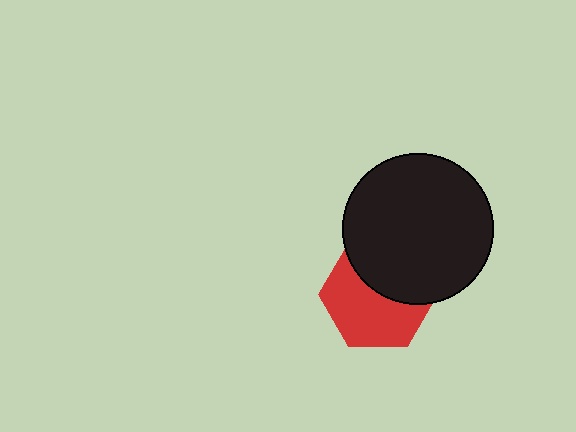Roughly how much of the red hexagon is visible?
About half of it is visible (roughly 59%).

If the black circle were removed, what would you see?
You would see the complete red hexagon.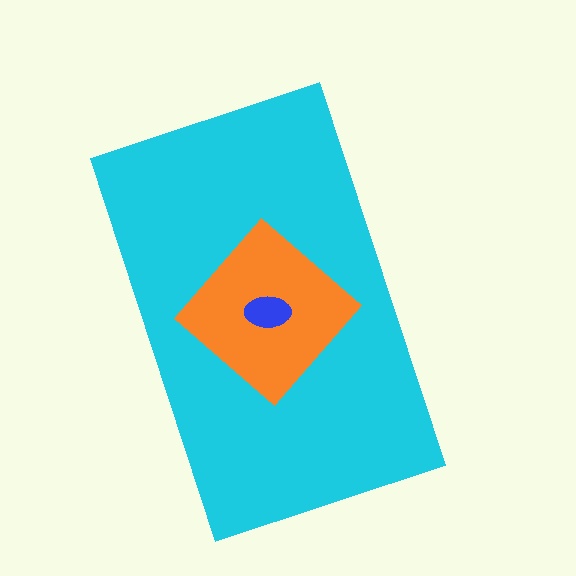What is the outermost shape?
The cyan rectangle.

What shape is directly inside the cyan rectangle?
The orange diamond.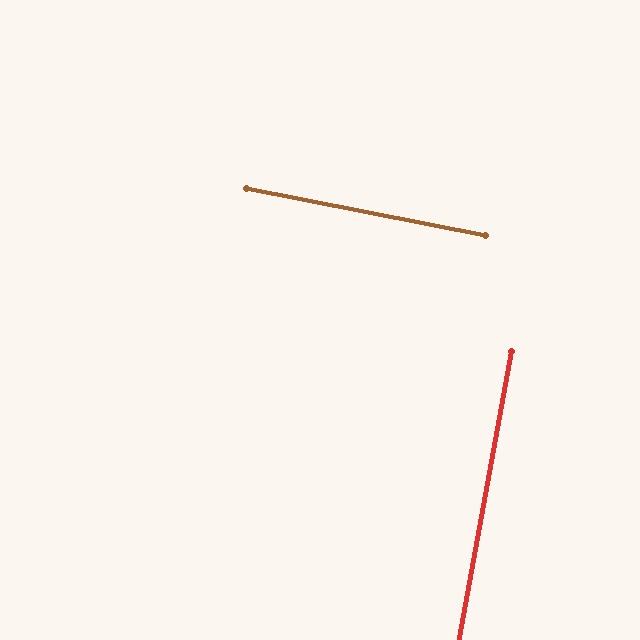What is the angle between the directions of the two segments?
Approximately 89 degrees.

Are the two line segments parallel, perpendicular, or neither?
Perpendicular — they meet at approximately 89°.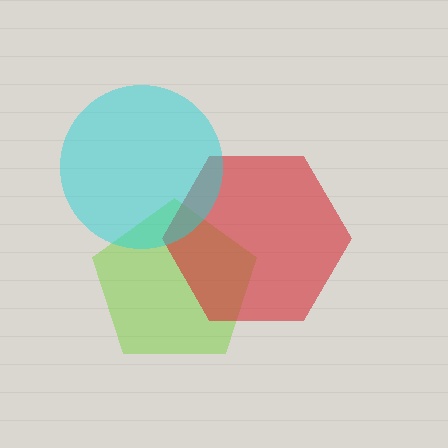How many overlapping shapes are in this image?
There are 3 overlapping shapes in the image.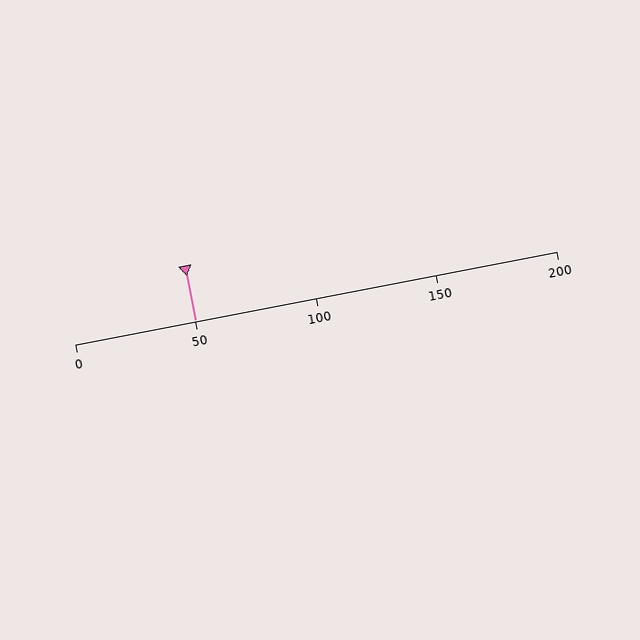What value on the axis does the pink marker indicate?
The marker indicates approximately 50.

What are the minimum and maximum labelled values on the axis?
The axis runs from 0 to 200.